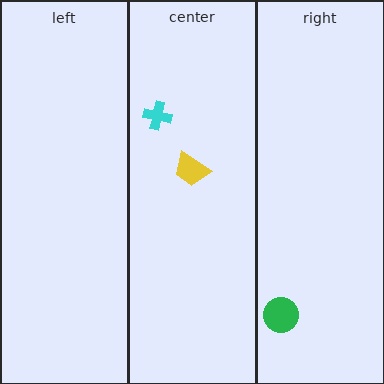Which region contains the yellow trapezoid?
The center region.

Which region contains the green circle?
The right region.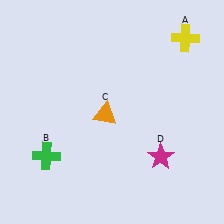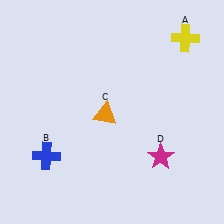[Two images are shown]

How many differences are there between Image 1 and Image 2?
There is 1 difference between the two images.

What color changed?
The cross (B) changed from green in Image 1 to blue in Image 2.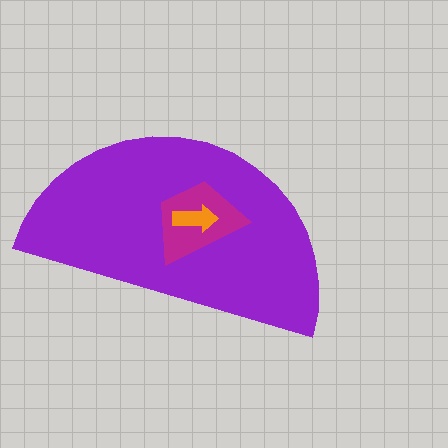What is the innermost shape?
The orange arrow.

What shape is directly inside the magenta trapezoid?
The orange arrow.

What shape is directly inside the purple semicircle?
The magenta trapezoid.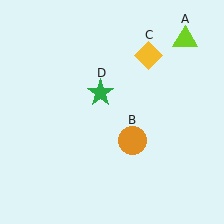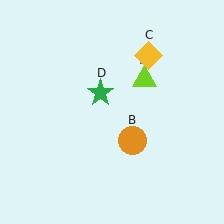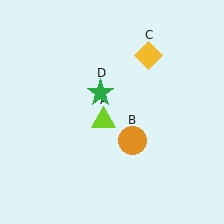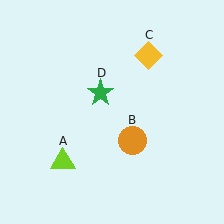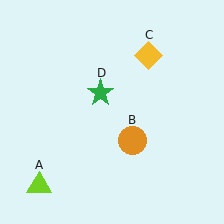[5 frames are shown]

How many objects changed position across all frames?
1 object changed position: lime triangle (object A).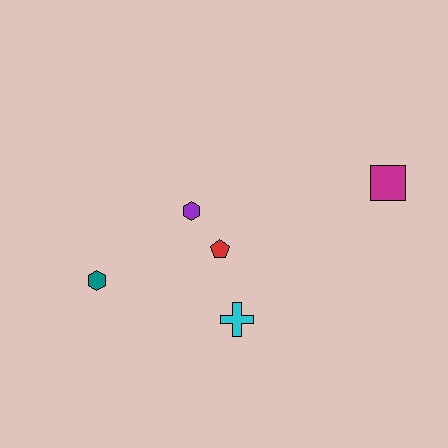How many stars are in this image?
There are no stars.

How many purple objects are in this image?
There is 1 purple object.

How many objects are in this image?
There are 5 objects.